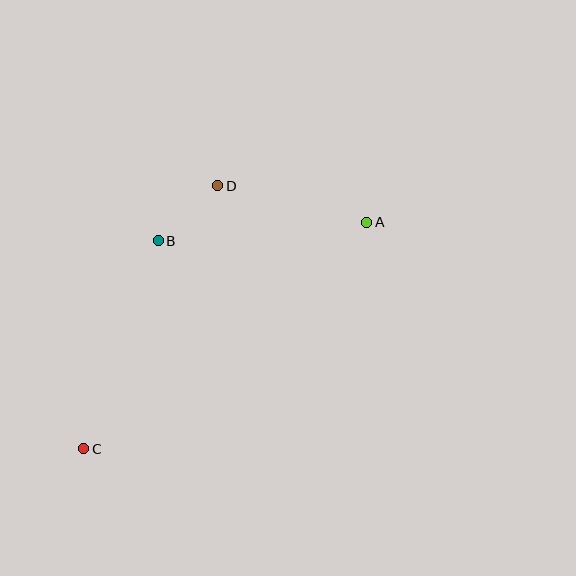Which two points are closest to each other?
Points B and D are closest to each other.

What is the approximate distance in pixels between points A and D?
The distance between A and D is approximately 154 pixels.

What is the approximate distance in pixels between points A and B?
The distance between A and B is approximately 209 pixels.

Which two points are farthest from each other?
Points A and C are farthest from each other.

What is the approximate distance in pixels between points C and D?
The distance between C and D is approximately 295 pixels.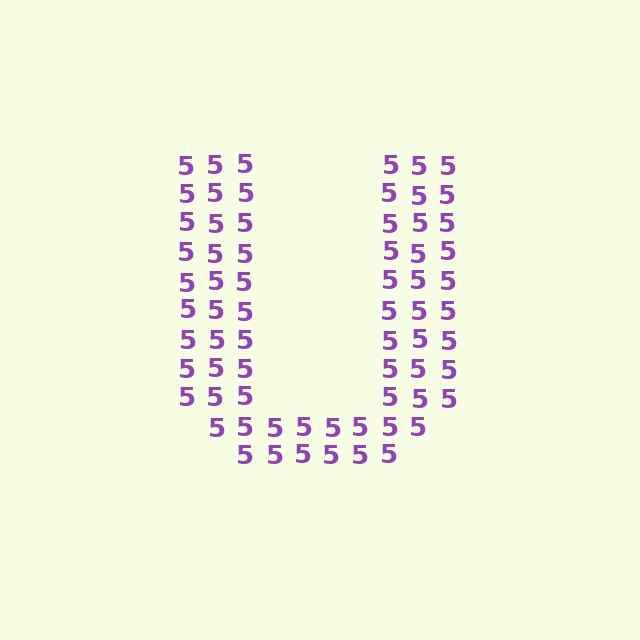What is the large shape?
The large shape is the letter U.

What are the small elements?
The small elements are digit 5's.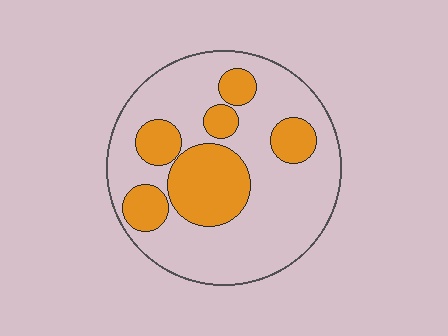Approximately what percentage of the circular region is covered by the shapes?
Approximately 30%.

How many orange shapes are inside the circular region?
6.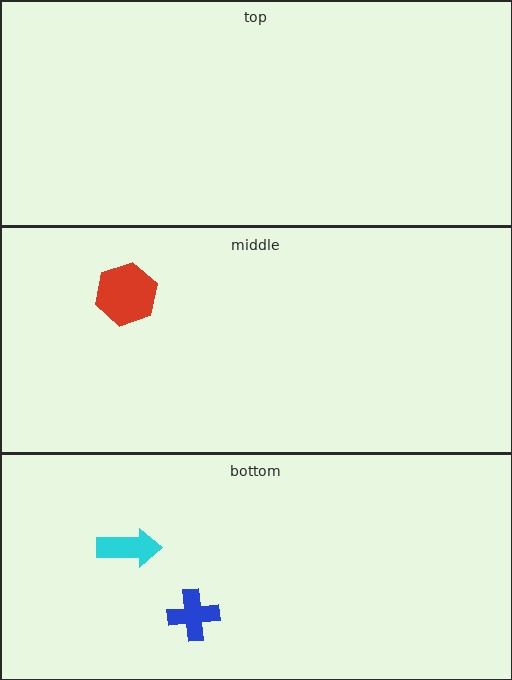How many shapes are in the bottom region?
2.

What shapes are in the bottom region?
The blue cross, the cyan arrow.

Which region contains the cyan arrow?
The bottom region.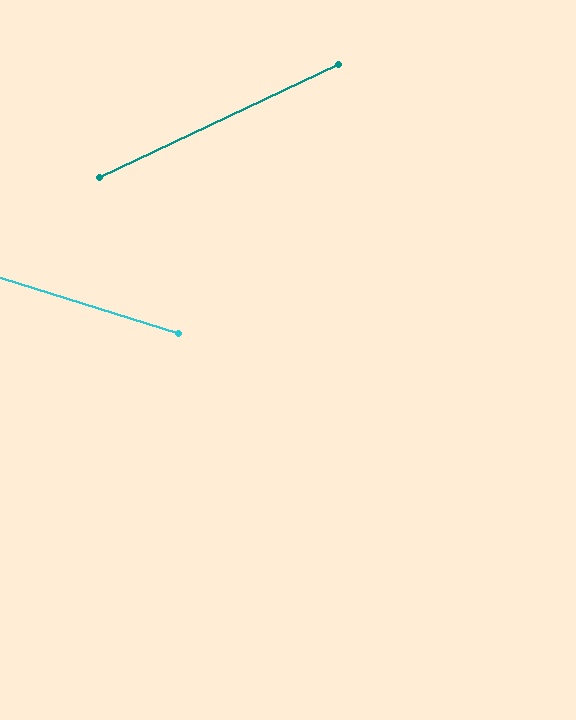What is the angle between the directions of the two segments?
Approximately 43 degrees.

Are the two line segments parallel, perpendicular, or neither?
Neither parallel nor perpendicular — they differ by about 43°.